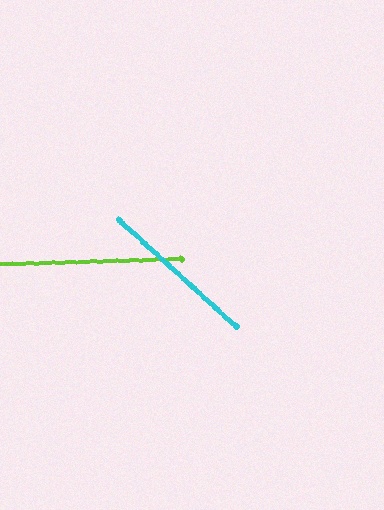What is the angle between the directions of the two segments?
Approximately 44 degrees.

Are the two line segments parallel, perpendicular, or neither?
Neither parallel nor perpendicular — they differ by about 44°.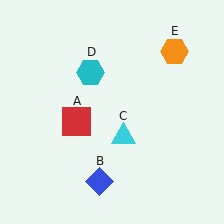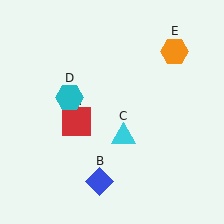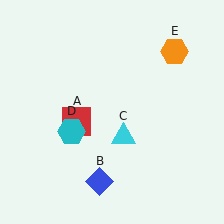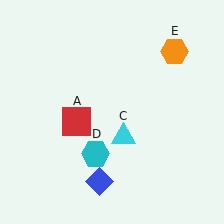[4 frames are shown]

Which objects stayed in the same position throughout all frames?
Red square (object A) and blue diamond (object B) and cyan triangle (object C) and orange hexagon (object E) remained stationary.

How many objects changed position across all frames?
1 object changed position: cyan hexagon (object D).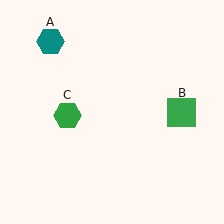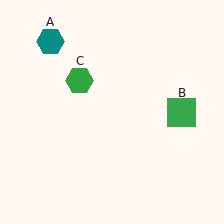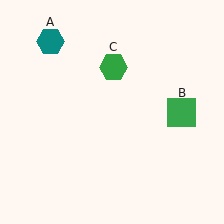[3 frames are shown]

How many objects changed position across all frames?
1 object changed position: green hexagon (object C).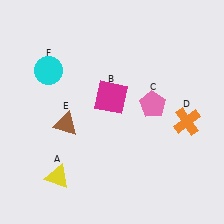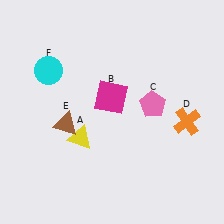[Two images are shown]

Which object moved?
The yellow triangle (A) moved up.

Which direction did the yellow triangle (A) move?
The yellow triangle (A) moved up.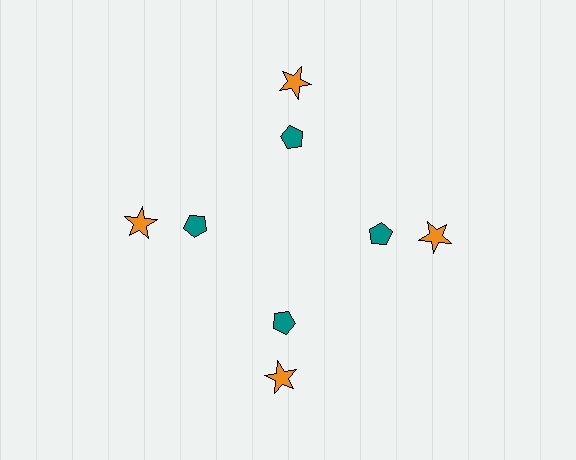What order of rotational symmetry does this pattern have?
This pattern has 4-fold rotational symmetry.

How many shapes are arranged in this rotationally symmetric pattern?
There are 8 shapes, arranged in 4 groups of 2.